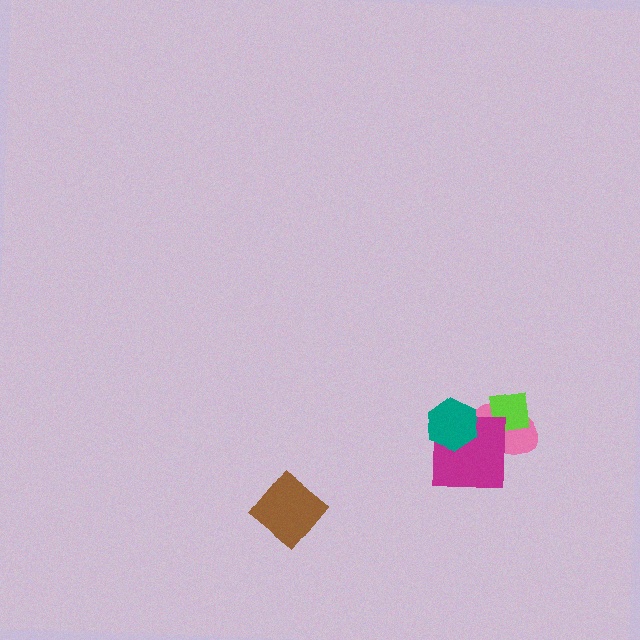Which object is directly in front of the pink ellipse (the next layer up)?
The lime square is directly in front of the pink ellipse.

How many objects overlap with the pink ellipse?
3 objects overlap with the pink ellipse.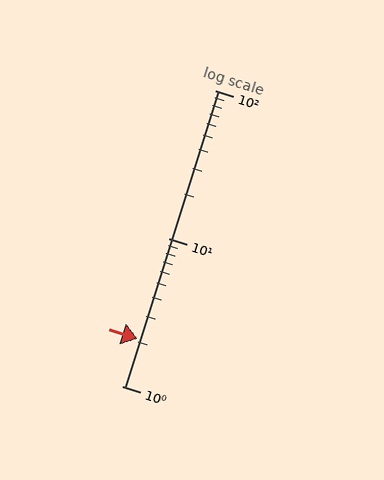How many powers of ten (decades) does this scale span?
The scale spans 2 decades, from 1 to 100.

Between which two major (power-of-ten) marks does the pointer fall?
The pointer is between 1 and 10.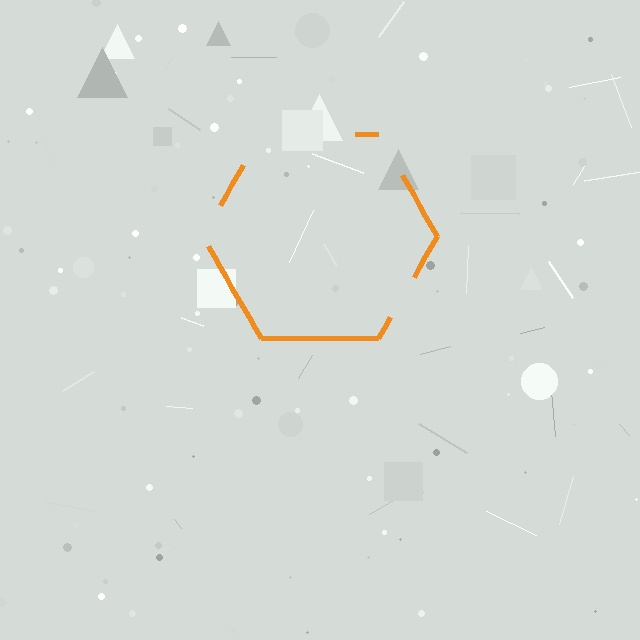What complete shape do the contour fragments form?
The contour fragments form a hexagon.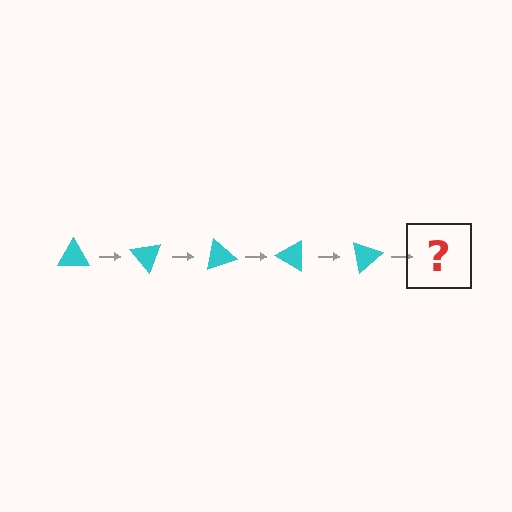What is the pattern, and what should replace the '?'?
The pattern is that the triangle rotates 50 degrees each step. The '?' should be a cyan triangle rotated 250 degrees.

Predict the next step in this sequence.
The next step is a cyan triangle rotated 250 degrees.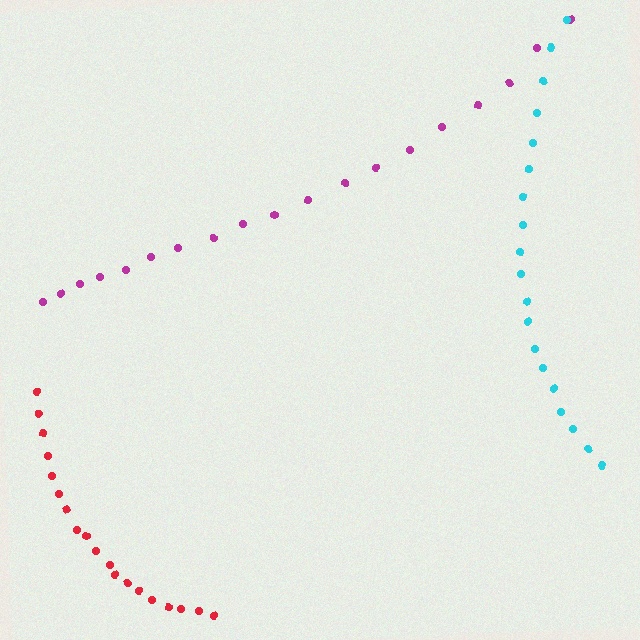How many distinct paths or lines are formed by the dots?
There are 3 distinct paths.